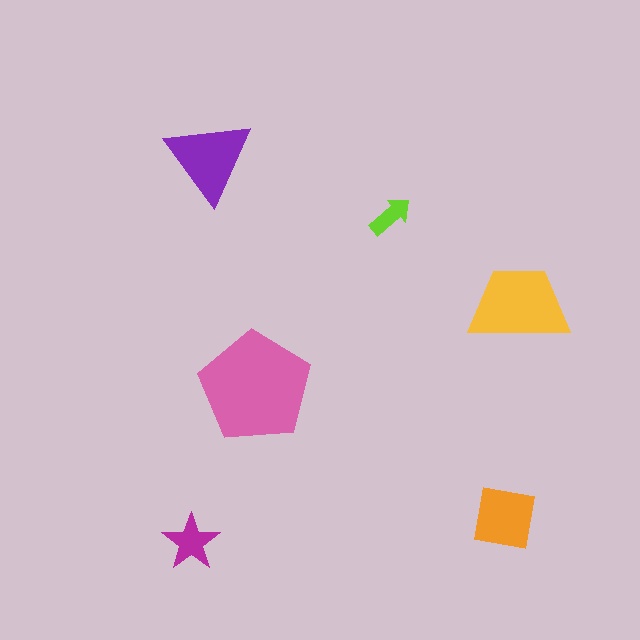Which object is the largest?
The pink pentagon.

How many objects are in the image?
There are 6 objects in the image.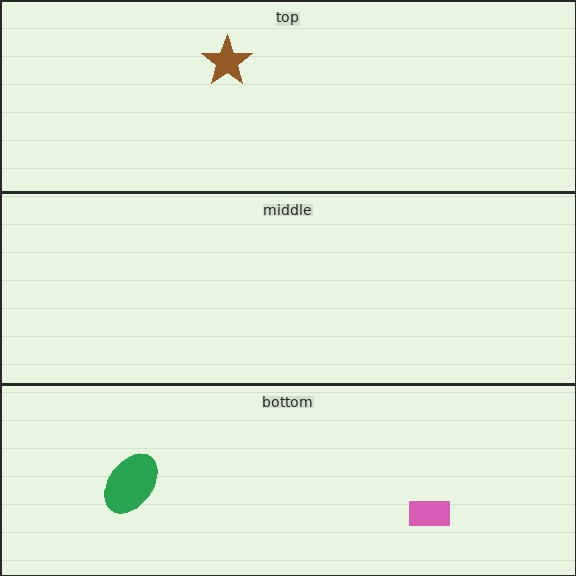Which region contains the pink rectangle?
The bottom region.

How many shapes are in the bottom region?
2.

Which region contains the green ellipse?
The bottom region.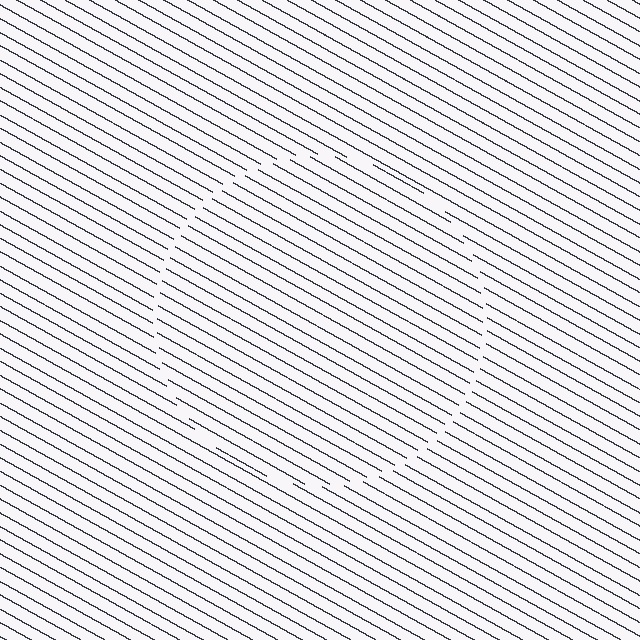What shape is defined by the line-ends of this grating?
An illusory circle. The interior of the shape contains the same grating, shifted by half a period — the contour is defined by the phase discontinuity where line-ends from the inner and outer gratings abut.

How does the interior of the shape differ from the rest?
The interior of the shape contains the same grating, shifted by half a period — the contour is defined by the phase discontinuity where line-ends from the inner and outer gratings abut.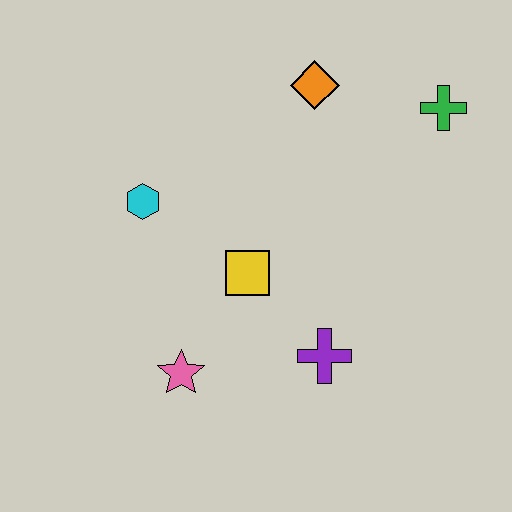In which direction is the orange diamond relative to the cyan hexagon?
The orange diamond is to the right of the cyan hexagon.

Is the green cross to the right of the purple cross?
Yes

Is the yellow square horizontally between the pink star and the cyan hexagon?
No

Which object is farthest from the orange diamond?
The pink star is farthest from the orange diamond.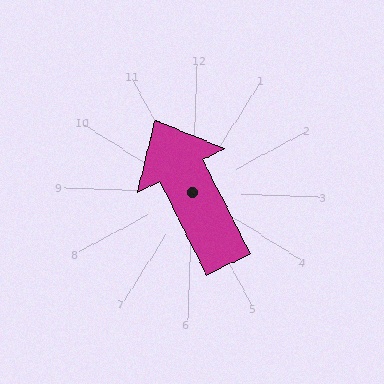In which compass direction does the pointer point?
Northwest.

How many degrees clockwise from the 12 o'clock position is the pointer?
Approximately 331 degrees.